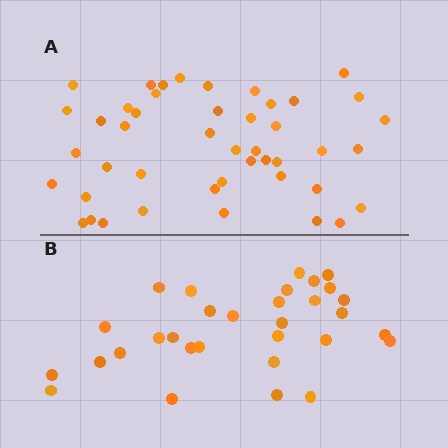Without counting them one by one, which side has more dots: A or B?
Region A (the top region) has more dots.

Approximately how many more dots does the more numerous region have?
Region A has approximately 15 more dots than region B.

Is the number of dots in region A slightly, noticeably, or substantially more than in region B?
Region A has substantially more. The ratio is roughly 1.5 to 1.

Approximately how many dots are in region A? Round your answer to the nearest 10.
About 40 dots. (The exact count is 45, which rounds to 40.)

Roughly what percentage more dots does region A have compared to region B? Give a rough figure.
About 45% more.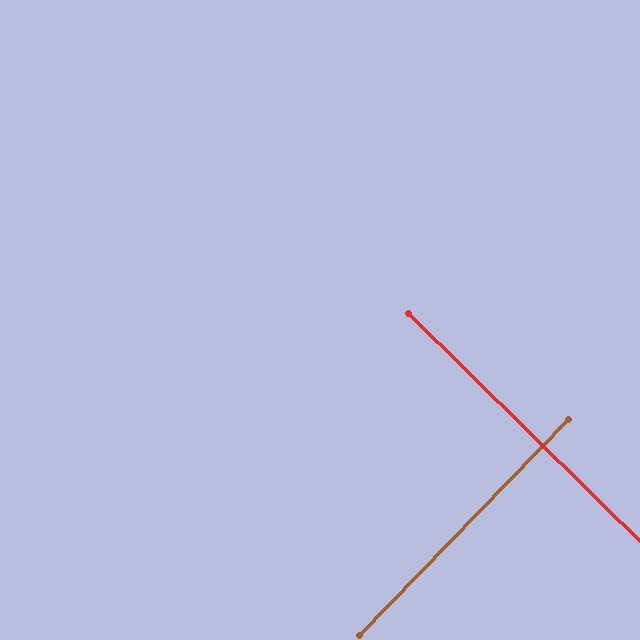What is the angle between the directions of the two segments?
Approximately 90 degrees.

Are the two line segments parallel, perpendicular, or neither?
Perpendicular — they meet at approximately 90°.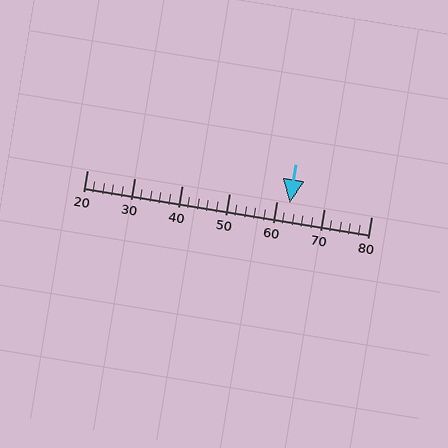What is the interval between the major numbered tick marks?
The major tick marks are spaced 10 units apart.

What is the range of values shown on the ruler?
The ruler shows values from 20 to 80.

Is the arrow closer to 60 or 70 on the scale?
The arrow is closer to 60.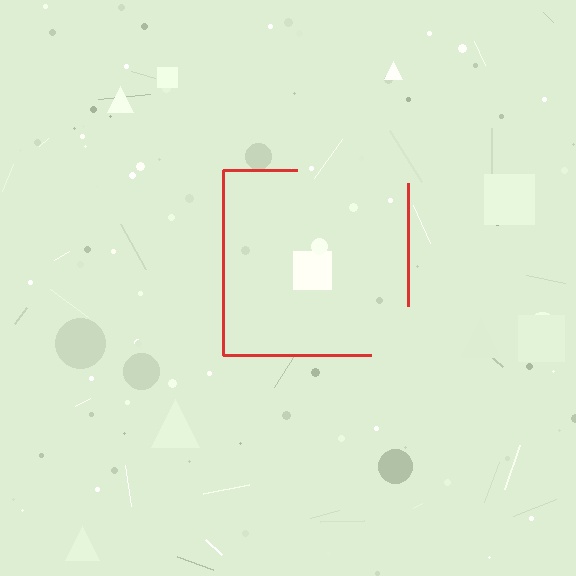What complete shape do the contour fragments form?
The contour fragments form a square.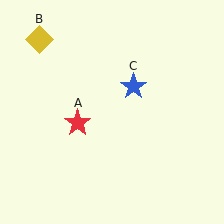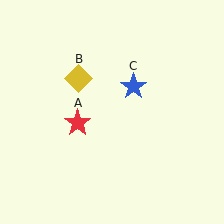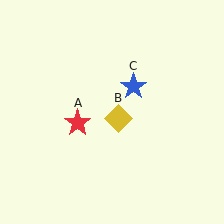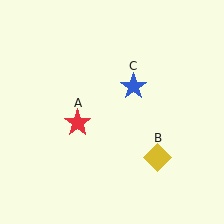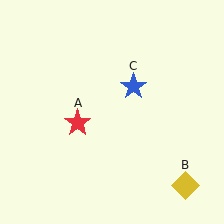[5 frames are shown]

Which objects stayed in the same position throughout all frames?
Red star (object A) and blue star (object C) remained stationary.